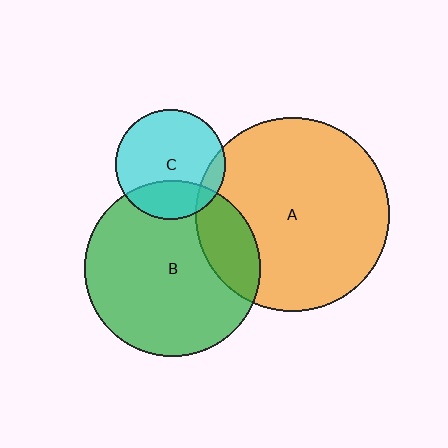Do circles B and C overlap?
Yes.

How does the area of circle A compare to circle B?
Approximately 1.2 times.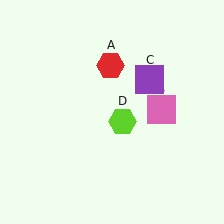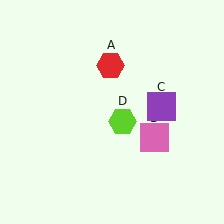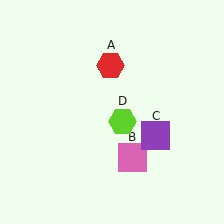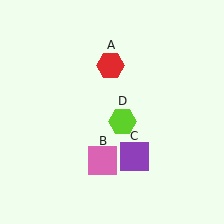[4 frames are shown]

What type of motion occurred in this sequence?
The pink square (object B), purple square (object C) rotated clockwise around the center of the scene.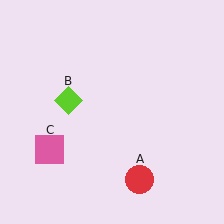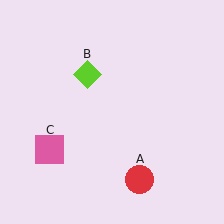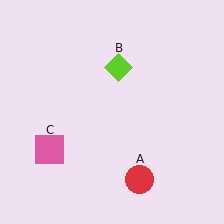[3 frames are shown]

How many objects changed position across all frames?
1 object changed position: lime diamond (object B).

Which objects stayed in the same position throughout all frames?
Red circle (object A) and pink square (object C) remained stationary.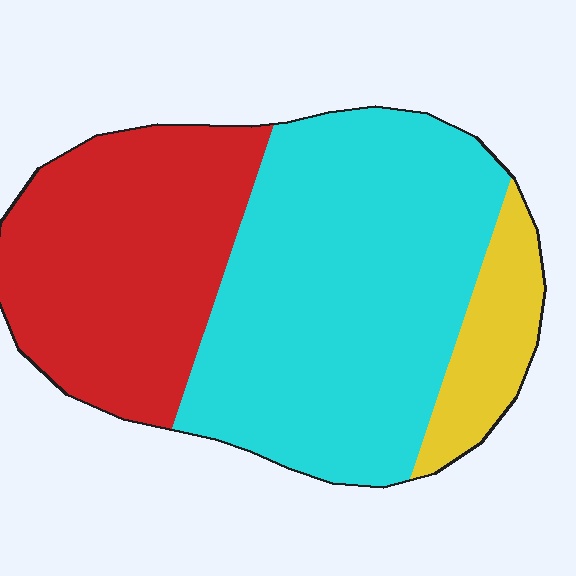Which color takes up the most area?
Cyan, at roughly 55%.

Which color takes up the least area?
Yellow, at roughly 10%.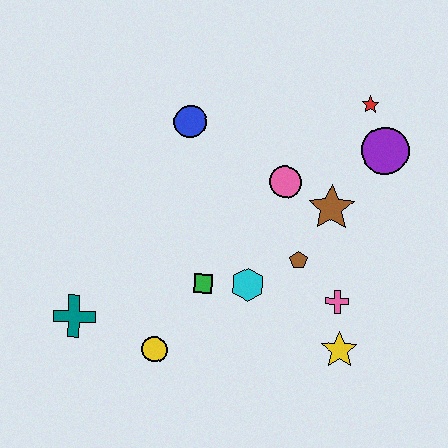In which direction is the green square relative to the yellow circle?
The green square is above the yellow circle.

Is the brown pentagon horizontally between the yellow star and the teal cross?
Yes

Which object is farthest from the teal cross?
The red star is farthest from the teal cross.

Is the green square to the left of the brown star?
Yes